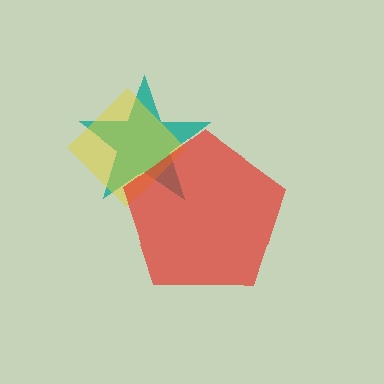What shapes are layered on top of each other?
The layered shapes are: a teal star, a yellow diamond, a red pentagon.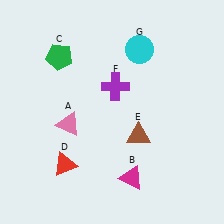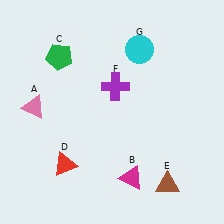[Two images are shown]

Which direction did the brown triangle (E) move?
The brown triangle (E) moved down.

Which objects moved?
The objects that moved are: the pink triangle (A), the brown triangle (E).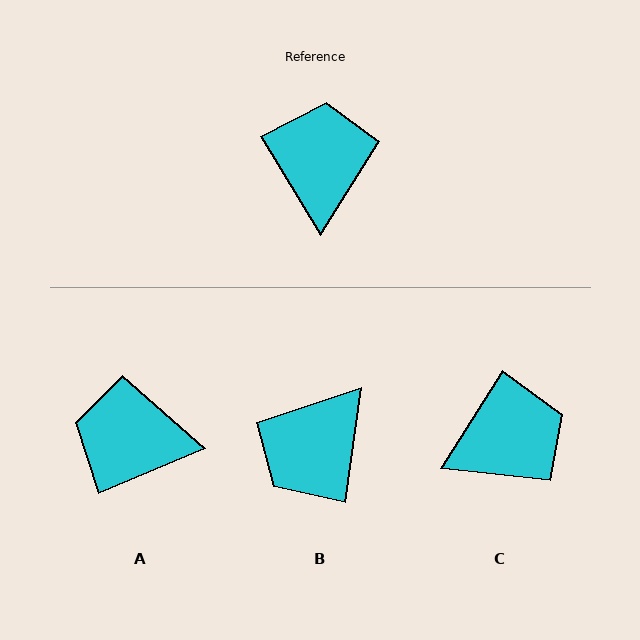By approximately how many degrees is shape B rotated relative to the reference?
Approximately 141 degrees counter-clockwise.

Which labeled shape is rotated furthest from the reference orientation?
B, about 141 degrees away.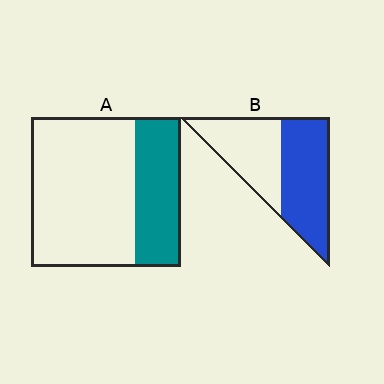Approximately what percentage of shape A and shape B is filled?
A is approximately 30% and B is approximately 55%.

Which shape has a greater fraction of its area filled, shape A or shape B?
Shape B.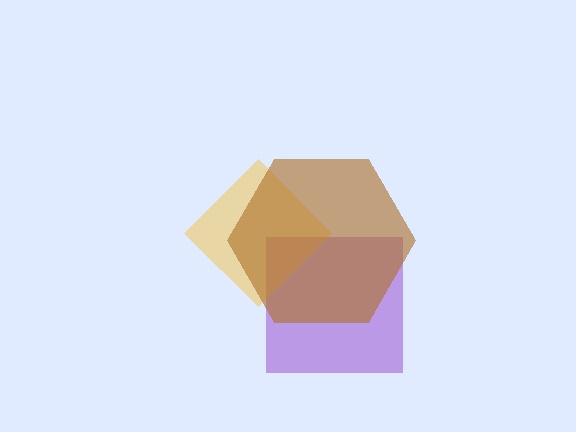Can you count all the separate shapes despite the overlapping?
Yes, there are 3 separate shapes.